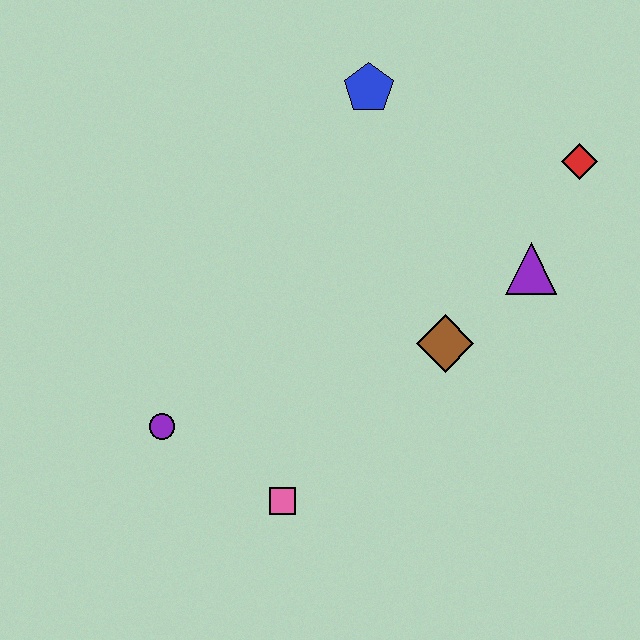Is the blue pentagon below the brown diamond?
No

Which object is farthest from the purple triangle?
The purple circle is farthest from the purple triangle.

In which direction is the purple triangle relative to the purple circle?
The purple triangle is to the right of the purple circle.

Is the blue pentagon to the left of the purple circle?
No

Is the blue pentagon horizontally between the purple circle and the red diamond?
Yes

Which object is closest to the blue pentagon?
The red diamond is closest to the blue pentagon.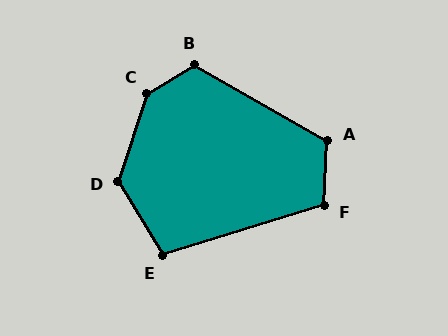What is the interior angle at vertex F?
Approximately 110 degrees (obtuse).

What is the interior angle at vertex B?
Approximately 119 degrees (obtuse).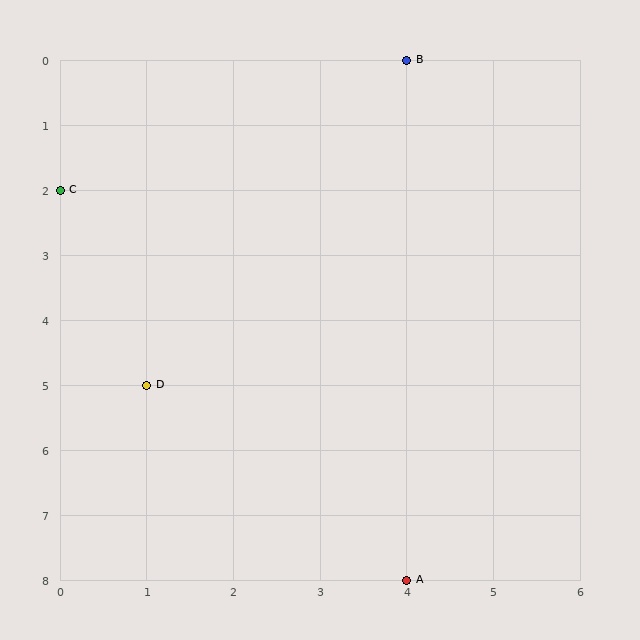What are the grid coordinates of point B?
Point B is at grid coordinates (4, 0).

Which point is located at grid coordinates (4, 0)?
Point B is at (4, 0).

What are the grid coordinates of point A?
Point A is at grid coordinates (4, 8).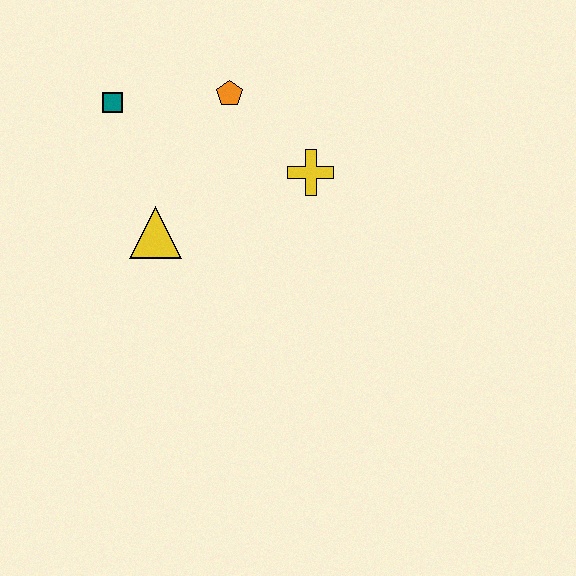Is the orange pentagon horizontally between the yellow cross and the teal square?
Yes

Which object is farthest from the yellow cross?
The teal square is farthest from the yellow cross.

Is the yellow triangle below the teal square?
Yes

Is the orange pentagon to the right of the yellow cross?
No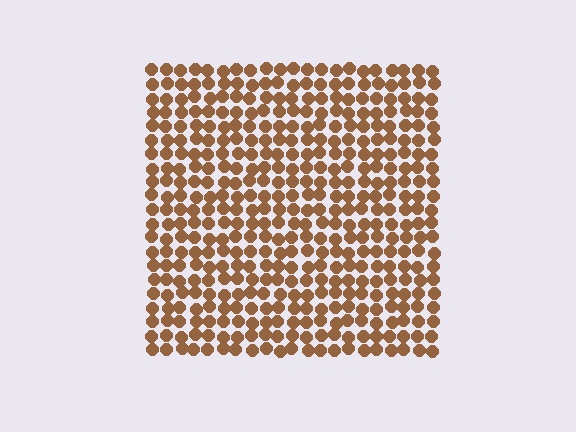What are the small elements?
The small elements are circles.